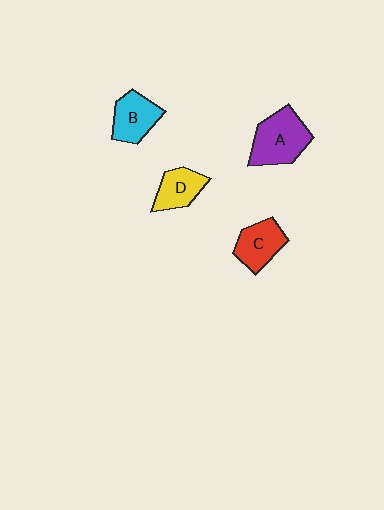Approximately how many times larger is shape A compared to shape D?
Approximately 1.6 times.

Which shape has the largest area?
Shape A (purple).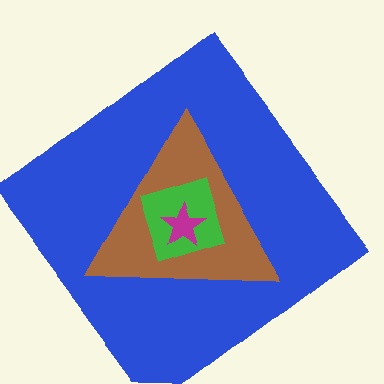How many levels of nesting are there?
4.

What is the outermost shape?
The blue diamond.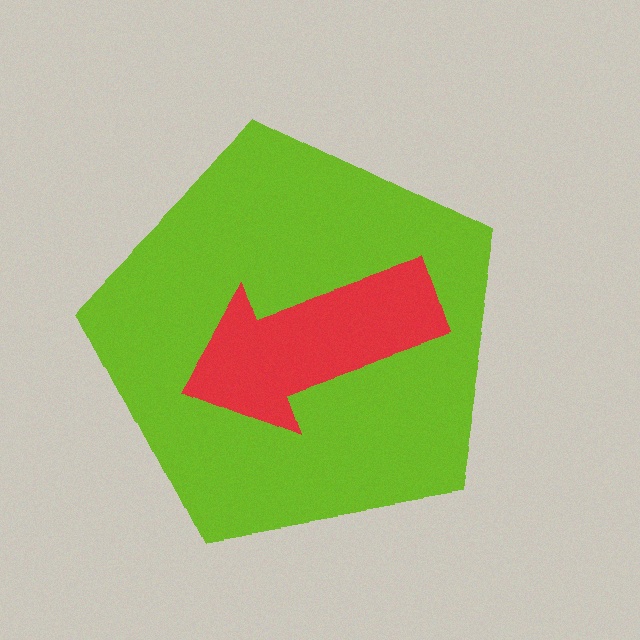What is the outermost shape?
The lime pentagon.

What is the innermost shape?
The red arrow.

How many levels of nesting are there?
2.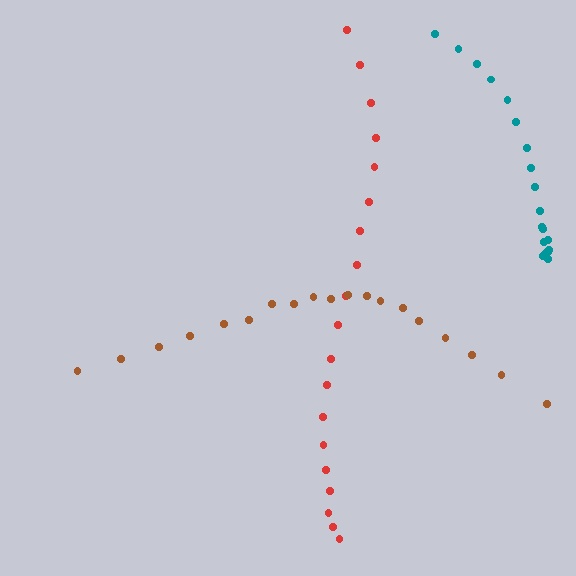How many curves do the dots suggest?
There are 3 distinct paths.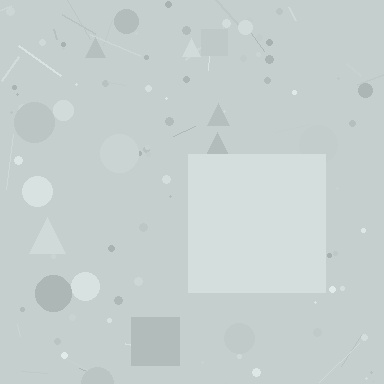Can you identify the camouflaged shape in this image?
The camouflaged shape is a square.